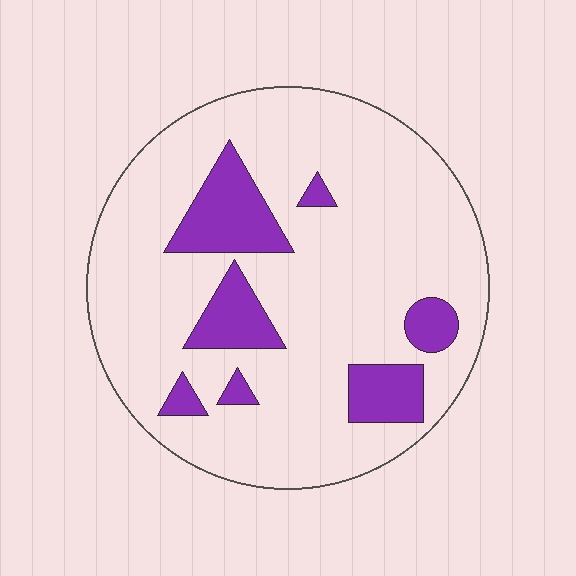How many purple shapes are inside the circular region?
7.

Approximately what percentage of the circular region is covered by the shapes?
Approximately 15%.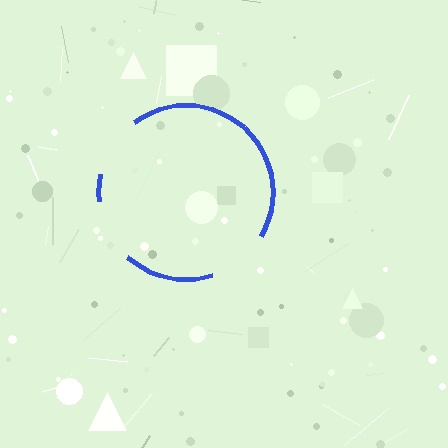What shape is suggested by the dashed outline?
The dashed outline suggests a circle.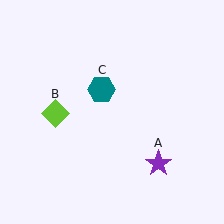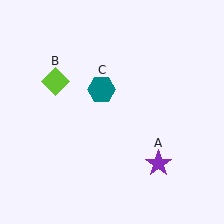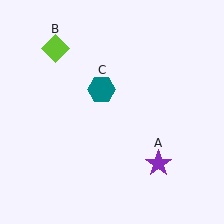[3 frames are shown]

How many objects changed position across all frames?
1 object changed position: lime diamond (object B).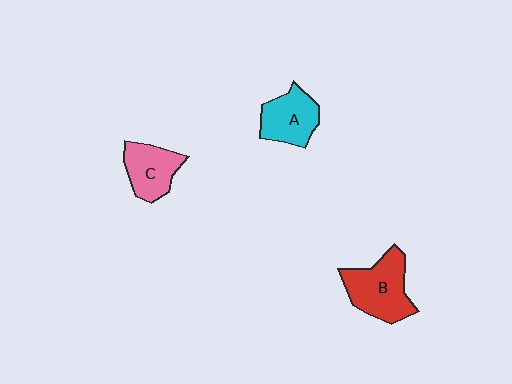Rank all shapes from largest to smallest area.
From largest to smallest: B (red), A (cyan), C (pink).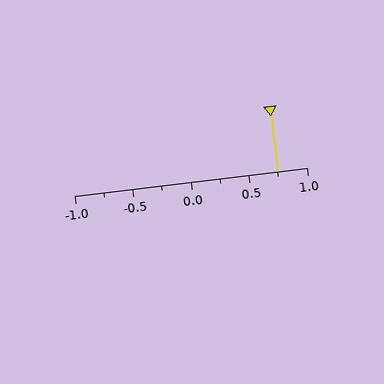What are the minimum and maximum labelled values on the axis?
The axis runs from -1.0 to 1.0.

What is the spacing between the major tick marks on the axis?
The major ticks are spaced 0.5 apart.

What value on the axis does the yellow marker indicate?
The marker indicates approximately 0.75.